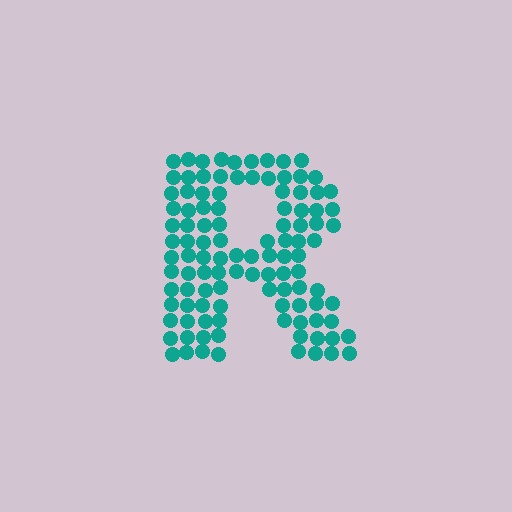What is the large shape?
The large shape is the letter R.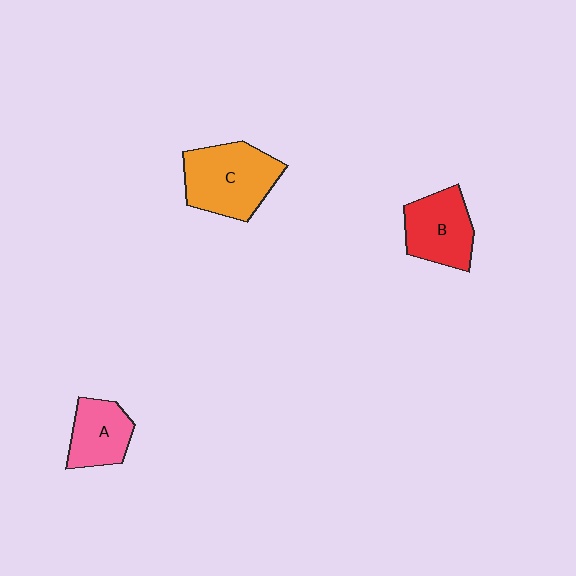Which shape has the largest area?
Shape C (orange).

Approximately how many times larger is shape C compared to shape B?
Approximately 1.3 times.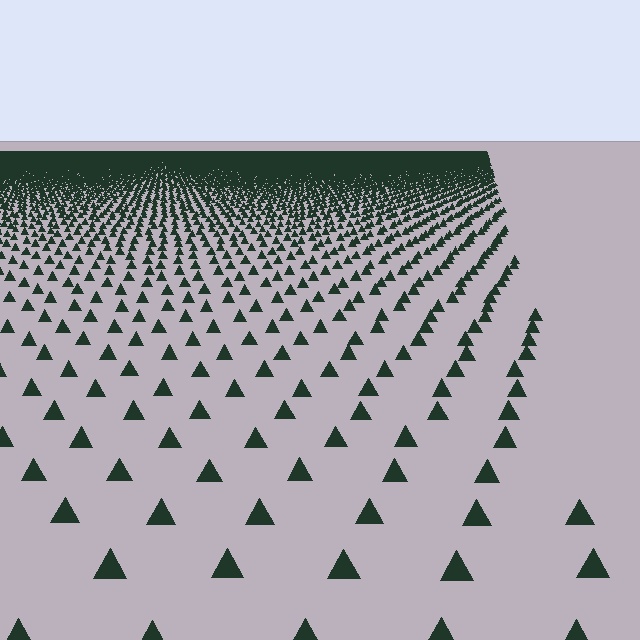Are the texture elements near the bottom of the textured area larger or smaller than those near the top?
Larger. Near the bottom, elements are closer to the viewer and appear at a bigger on-screen size.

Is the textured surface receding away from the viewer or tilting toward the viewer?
The surface is receding away from the viewer. Texture elements get smaller and denser toward the top.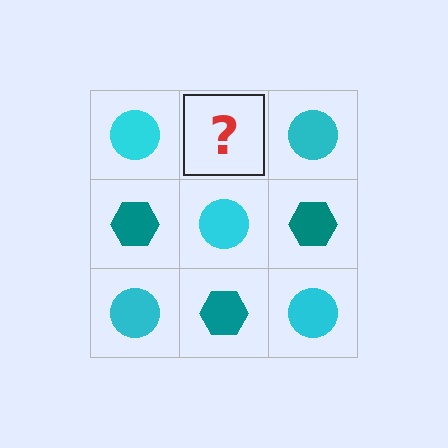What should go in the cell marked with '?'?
The missing cell should contain a teal hexagon.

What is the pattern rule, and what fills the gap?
The rule is that it alternates cyan circle and teal hexagon in a checkerboard pattern. The gap should be filled with a teal hexagon.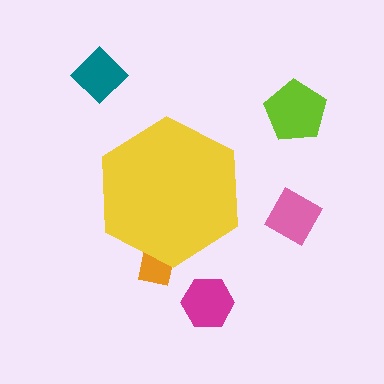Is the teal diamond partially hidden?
No, the teal diamond is fully visible.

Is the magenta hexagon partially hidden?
No, the magenta hexagon is fully visible.